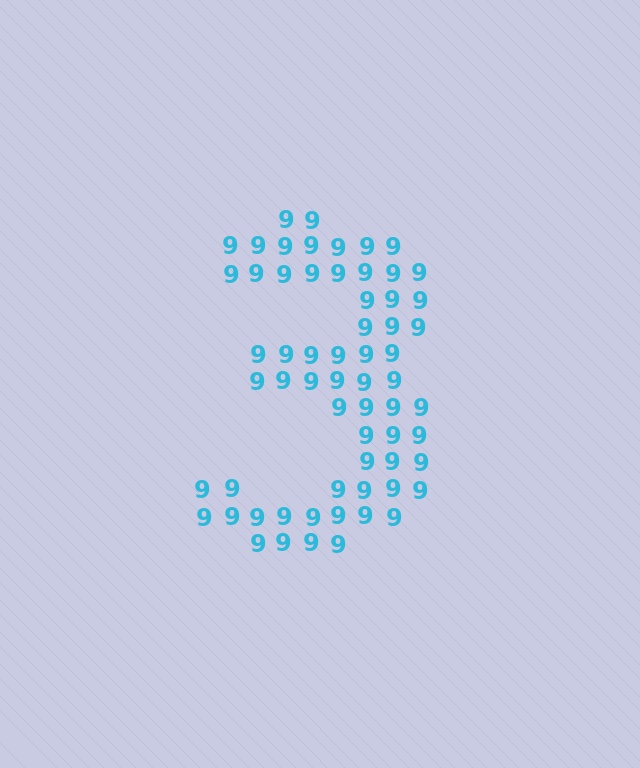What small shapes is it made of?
It is made of small digit 9's.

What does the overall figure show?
The overall figure shows the digit 3.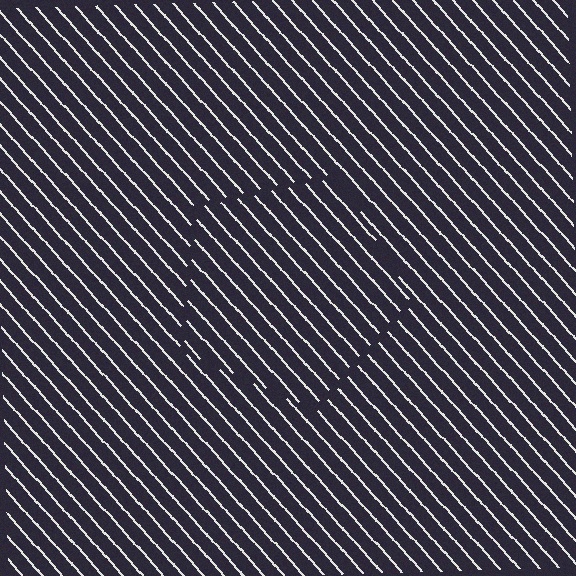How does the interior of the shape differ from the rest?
The interior of the shape contains the same grating, shifted by half a period — the contour is defined by the phase discontinuity where line-ends from the inner and outer gratings abut.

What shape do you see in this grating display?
An illusory pentagon. The interior of the shape contains the same grating, shifted by half a period — the contour is defined by the phase discontinuity where line-ends from the inner and outer gratings abut.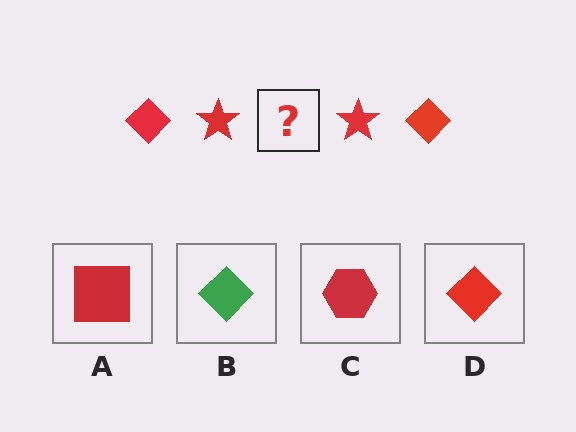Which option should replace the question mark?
Option D.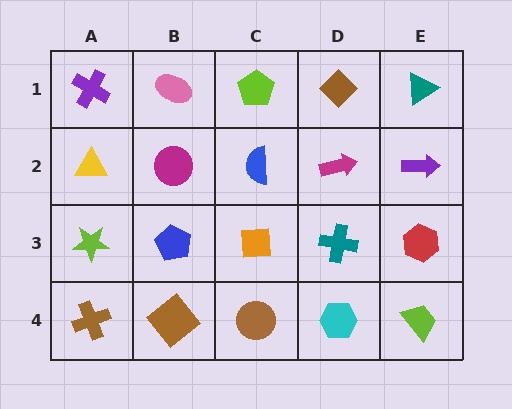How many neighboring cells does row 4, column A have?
2.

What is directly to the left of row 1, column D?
A lime pentagon.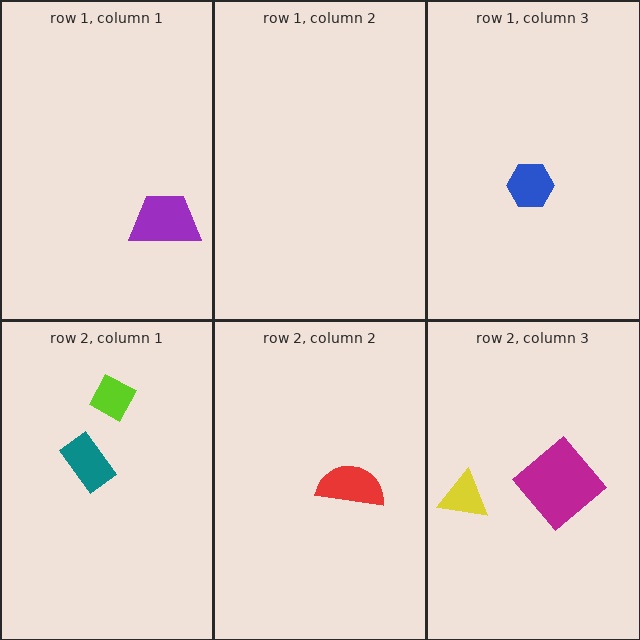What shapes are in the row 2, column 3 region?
The magenta diamond, the yellow triangle.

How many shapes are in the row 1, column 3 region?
1.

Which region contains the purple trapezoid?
The row 1, column 1 region.